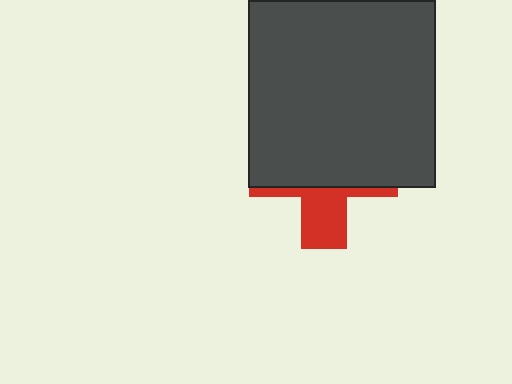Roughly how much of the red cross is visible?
A small part of it is visible (roughly 33%).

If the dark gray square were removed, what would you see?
You would see the complete red cross.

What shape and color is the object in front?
The object in front is a dark gray square.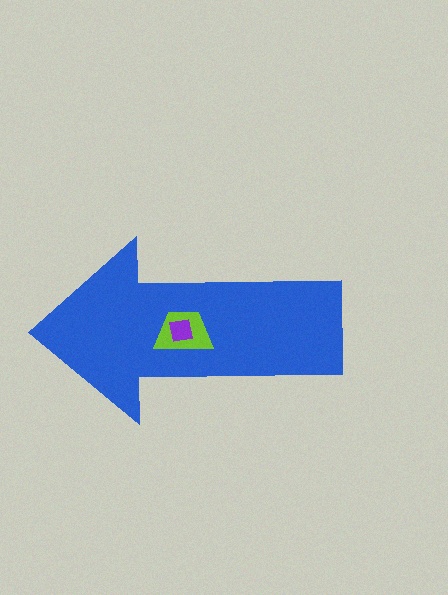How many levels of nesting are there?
3.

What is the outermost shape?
The blue arrow.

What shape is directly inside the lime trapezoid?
The purple square.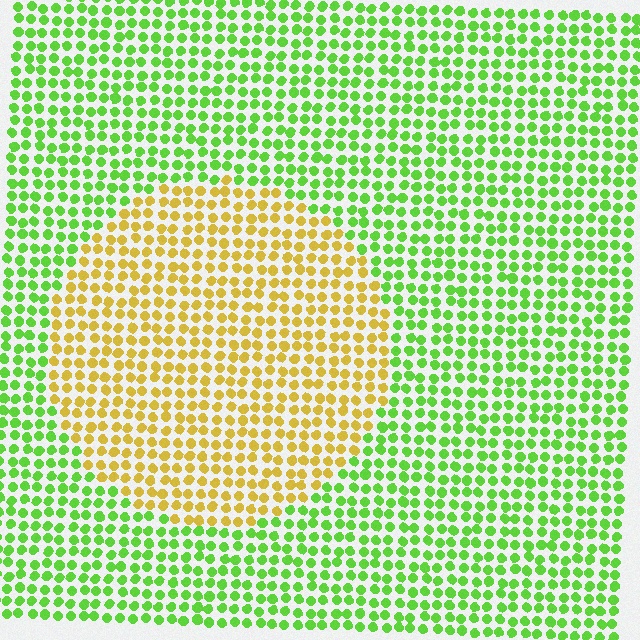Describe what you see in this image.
The image is filled with small lime elements in a uniform arrangement. A circle-shaped region is visible where the elements are tinted to a slightly different hue, forming a subtle color boundary.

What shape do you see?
I see a circle.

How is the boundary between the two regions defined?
The boundary is defined purely by a slight shift in hue (about 57 degrees). Spacing, size, and orientation are identical on both sides.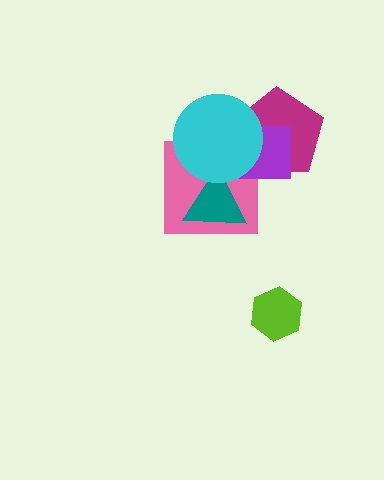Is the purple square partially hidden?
Yes, it is partially covered by another shape.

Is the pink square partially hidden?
Yes, it is partially covered by another shape.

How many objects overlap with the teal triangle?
2 objects overlap with the teal triangle.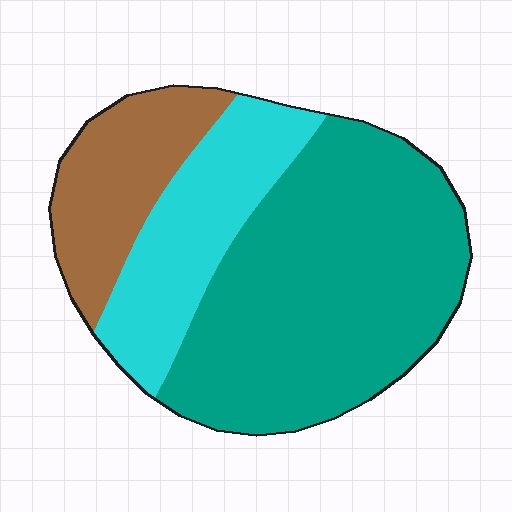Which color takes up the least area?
Brown, at roughly 20%.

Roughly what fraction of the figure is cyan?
Cyan covers roughly 25% of the figure.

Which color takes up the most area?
Teal, at roughly 55%.